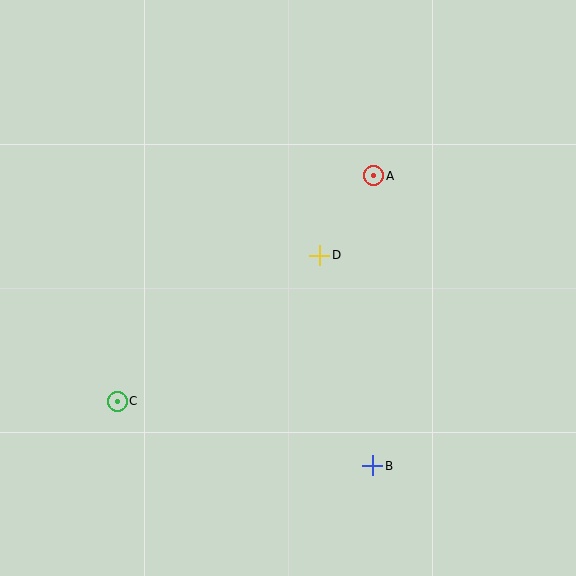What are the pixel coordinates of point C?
Point C is at (117, 401).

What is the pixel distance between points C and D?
The distance between C and D is 250 pixels.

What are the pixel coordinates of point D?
Point D is at (320, 255).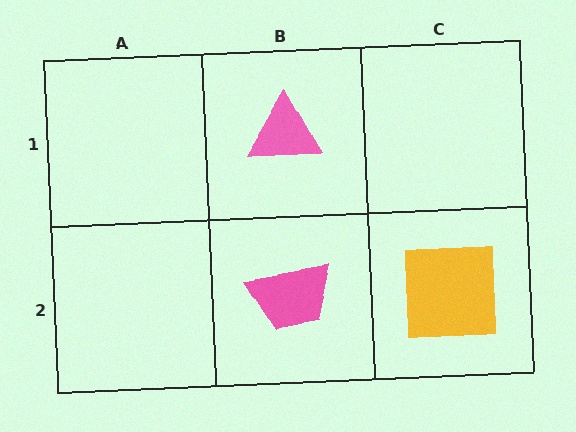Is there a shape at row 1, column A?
No, that cell is empty.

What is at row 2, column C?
A yellow square.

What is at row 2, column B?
A pink trapezoid.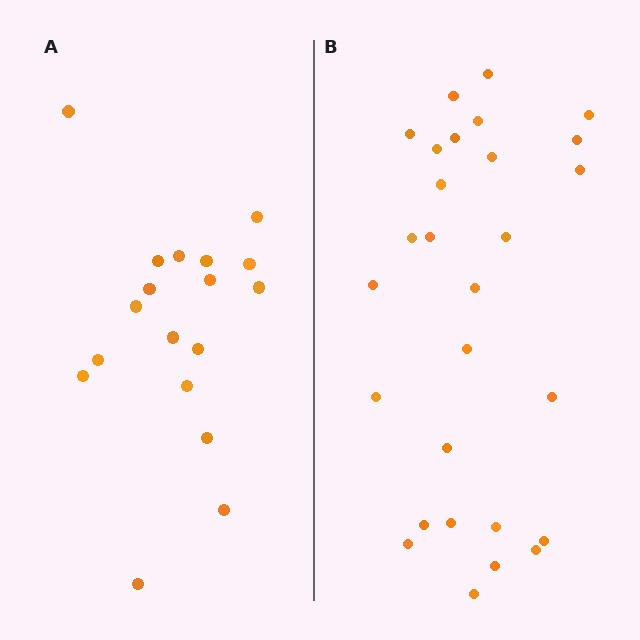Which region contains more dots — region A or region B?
Region B (the right region) has more dots.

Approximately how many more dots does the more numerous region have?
Region B has roughly 10 or so more dots than region A.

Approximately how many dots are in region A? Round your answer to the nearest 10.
About 20 dots. (The exact count is 18, which rounds to 20.)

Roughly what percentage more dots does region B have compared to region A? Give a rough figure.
About 55% more.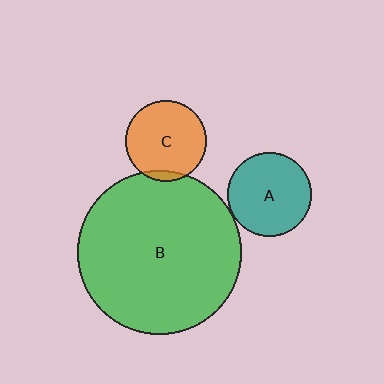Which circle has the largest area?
Circle B (green).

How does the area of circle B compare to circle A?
Approximately 3.8 times.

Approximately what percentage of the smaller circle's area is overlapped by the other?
Approximately 5%.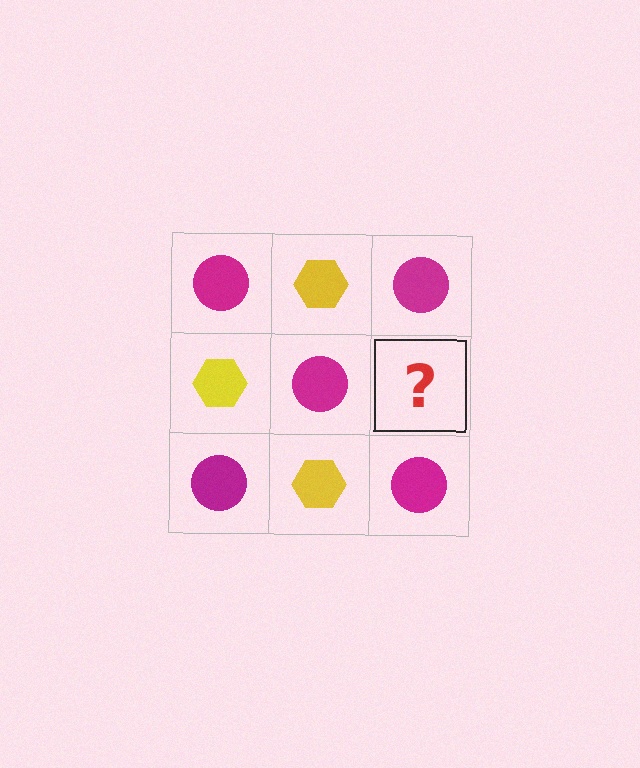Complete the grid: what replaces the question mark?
The question mark should be replaced with a yellow hexagon.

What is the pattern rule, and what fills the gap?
The rule is that it alternates magenta circle and yellow hexagon in a checkerboard pattern. The gap should be filled with a yellow hexagon.